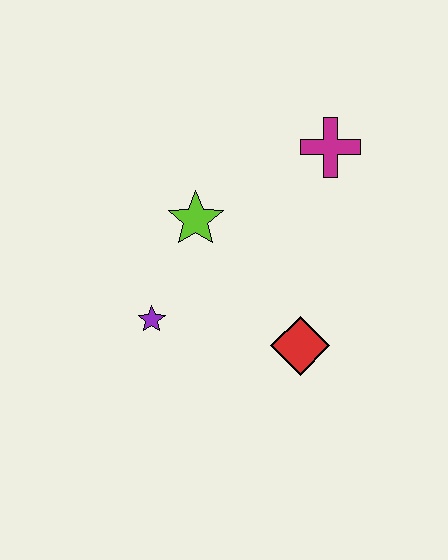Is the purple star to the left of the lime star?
Yes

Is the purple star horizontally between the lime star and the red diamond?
No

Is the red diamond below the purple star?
Yes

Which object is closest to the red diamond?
The purple star is closest to the red diamond.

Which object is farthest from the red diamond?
The magenta cross is farthest from the red diamond.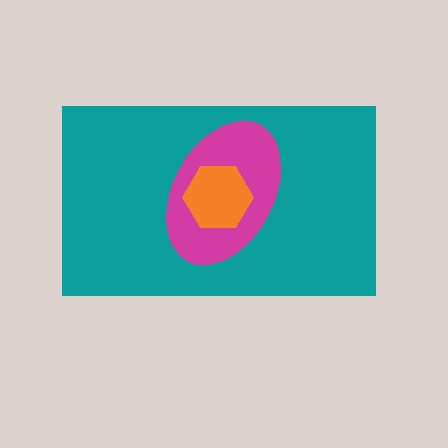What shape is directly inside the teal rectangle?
The magenta ellipse.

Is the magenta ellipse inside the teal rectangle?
Yes.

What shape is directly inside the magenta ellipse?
The orange hexagon.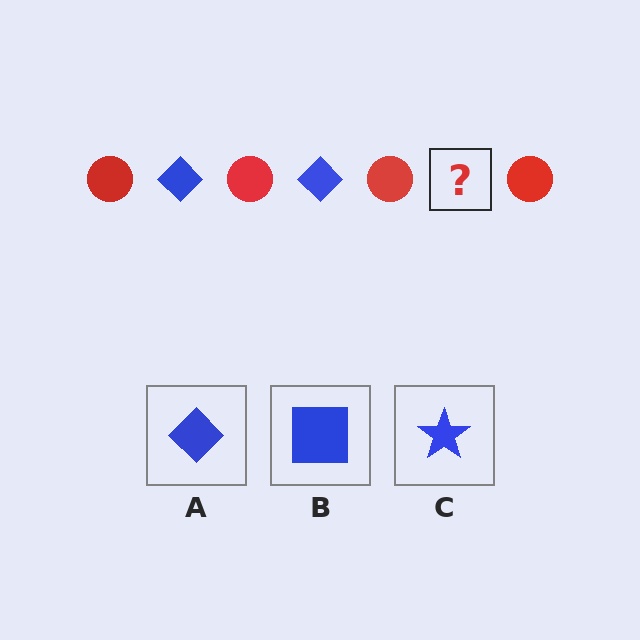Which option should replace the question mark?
Option A.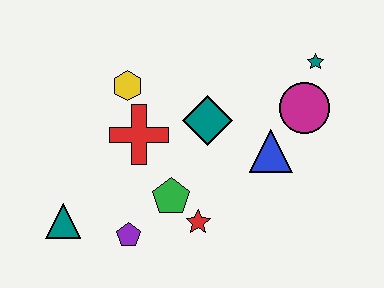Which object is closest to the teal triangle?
The purple pentagon is closest to the teal triangle.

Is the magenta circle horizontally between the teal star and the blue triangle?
Yes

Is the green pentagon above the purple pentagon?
Yes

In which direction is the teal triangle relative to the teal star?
The teal triangle is to the left of the teal star.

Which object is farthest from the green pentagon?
The teal star is farthest from the green pentagon.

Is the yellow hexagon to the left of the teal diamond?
Yes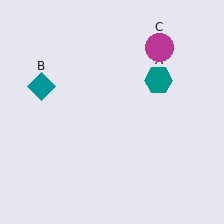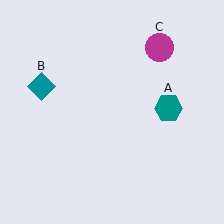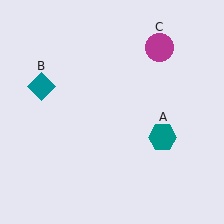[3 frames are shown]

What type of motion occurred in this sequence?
The teal hexagon (object A) rotated clockwise around the center of the scene.